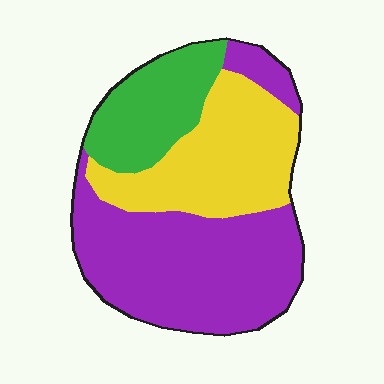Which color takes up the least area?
Green, at roughly 20%.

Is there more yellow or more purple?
Purple.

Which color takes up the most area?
Purple, at roughly 50%.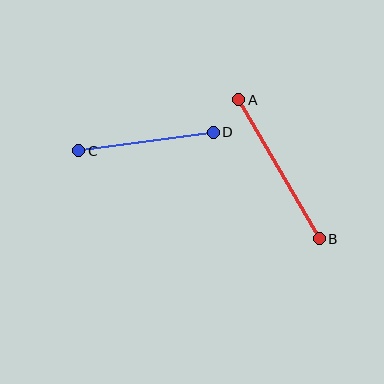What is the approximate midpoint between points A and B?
The midpoint is at approximately (279, 169) pixels.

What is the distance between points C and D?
The distance is approximately 136 pixels.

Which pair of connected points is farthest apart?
Points A and B are farthest apart.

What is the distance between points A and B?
The distance is approximately 161 pixels.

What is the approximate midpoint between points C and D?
The midpoint is at approximately (146, 142) pixels.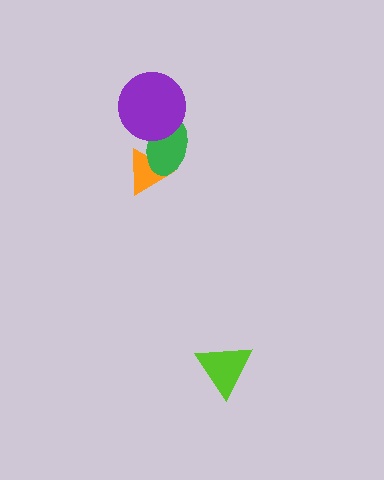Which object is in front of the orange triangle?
The green ellipse is in front of the orange triangle.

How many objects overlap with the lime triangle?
0 objects overlap with the lime triangle.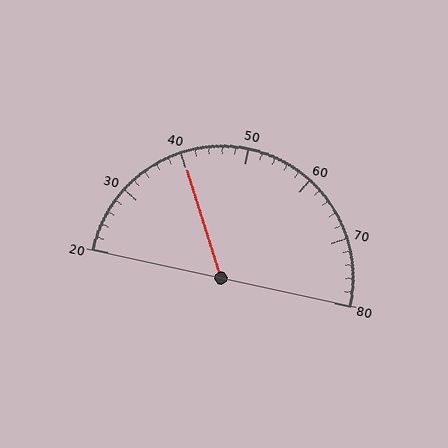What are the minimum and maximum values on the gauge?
The gauge ranges from 20 to 80.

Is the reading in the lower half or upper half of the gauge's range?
The reading is in the lower half of the range (20 to 80).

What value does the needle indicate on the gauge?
The needle indicates approximately 40.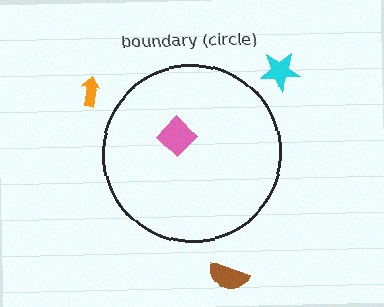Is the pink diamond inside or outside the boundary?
Inside.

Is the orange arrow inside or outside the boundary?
Outside.